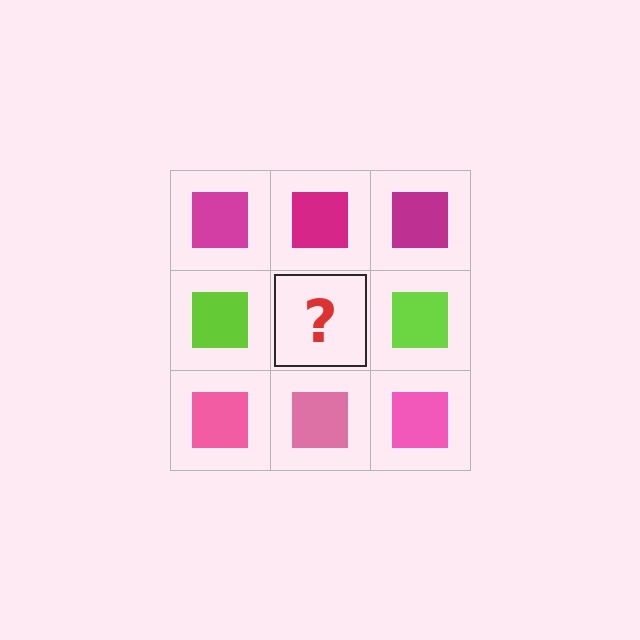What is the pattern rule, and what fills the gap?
The rule is that each row has a consistent color. The gap should be filled with a lime square.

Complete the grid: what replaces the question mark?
The question mark should be replaced with a lime square.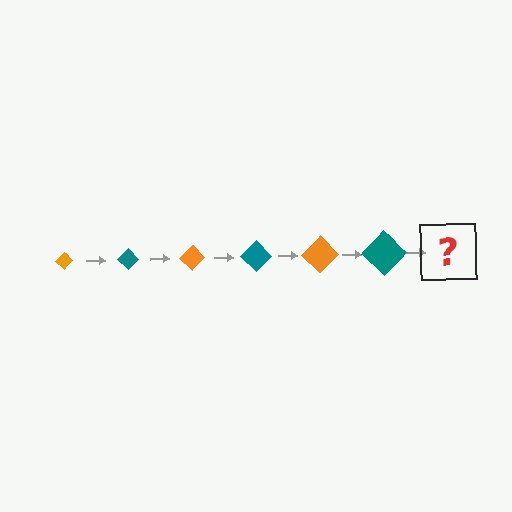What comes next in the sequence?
The next element should be an orange diamond, larger than the previous one.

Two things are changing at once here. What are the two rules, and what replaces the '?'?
The two rules are that the diamond grows larger each step and the color cycles through orange and teal. The '?' should be an orange diamond, larger than the previous one.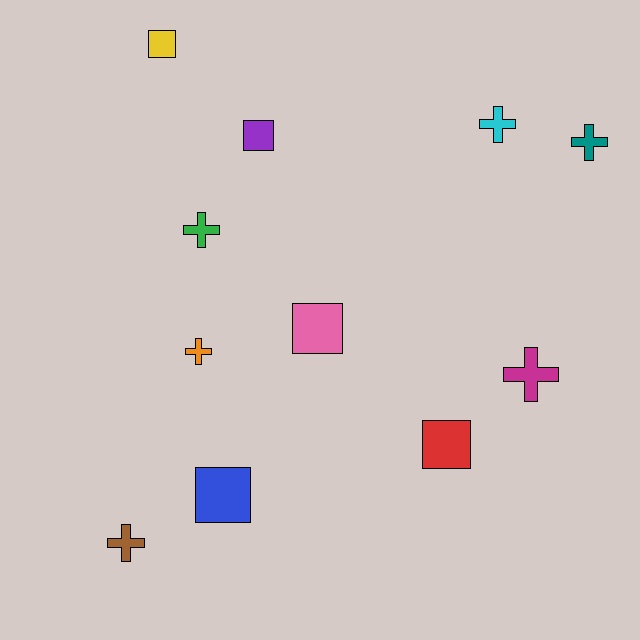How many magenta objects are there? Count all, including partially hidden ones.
There is 1 magenta object.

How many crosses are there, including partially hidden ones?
There are 6 crosses.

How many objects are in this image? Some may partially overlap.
There are 11 objects.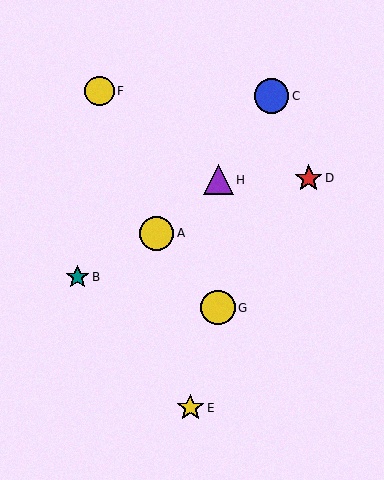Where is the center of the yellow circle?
The center of the yellow circle is at (157, 233).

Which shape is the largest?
The blue circle (labeled C) is the largest.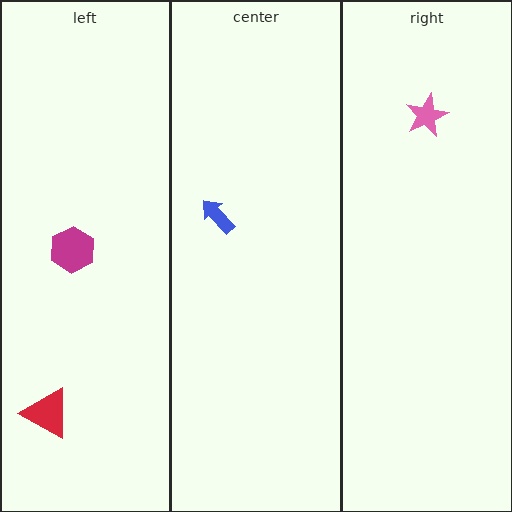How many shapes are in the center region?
1.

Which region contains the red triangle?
The left region.